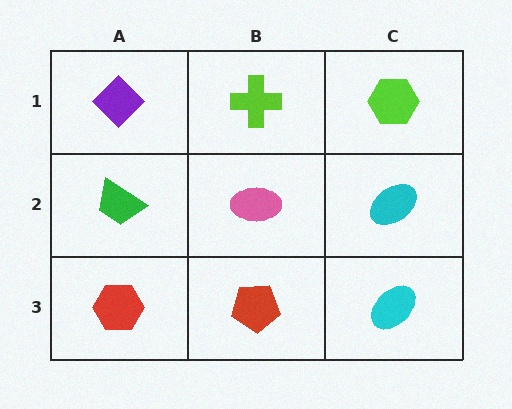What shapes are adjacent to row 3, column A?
A green trapezoid (row 2, column A), a red pentagon (row 3, column B).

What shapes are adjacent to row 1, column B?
A pink ellipse (row 2, column B), a purple diamond (row 1, column A), a lime hexagon (row 1, column C).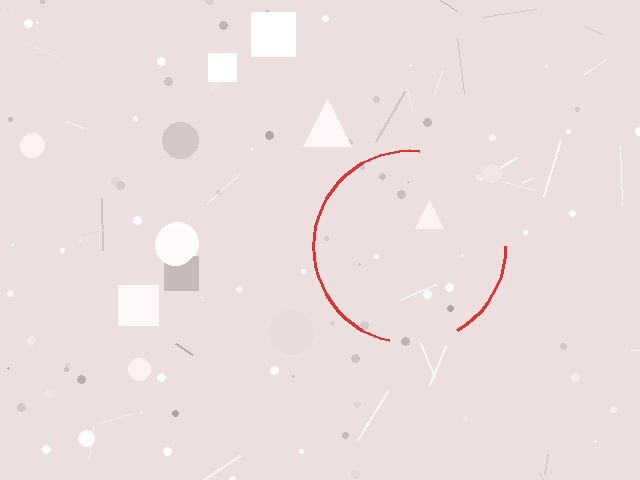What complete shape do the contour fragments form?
The contour fragments form a circle.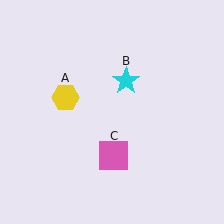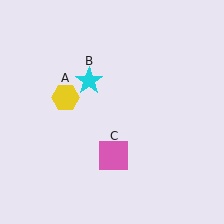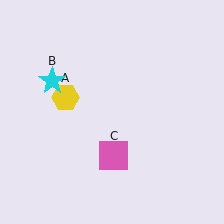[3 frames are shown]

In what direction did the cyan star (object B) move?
The cyan star (object B) moved left.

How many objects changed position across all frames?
1 object changed position: cyan star (object B).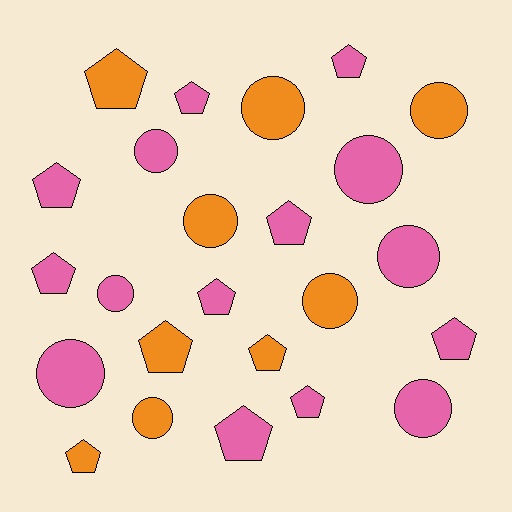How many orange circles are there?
There are 5 orange circles.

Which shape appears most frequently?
Pentagon, with 13 objects.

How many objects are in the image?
There are 24 objects.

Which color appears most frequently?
Pink, with 15 objects.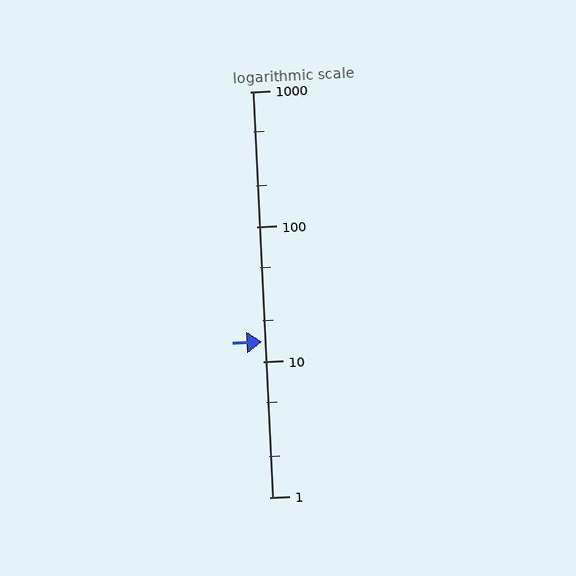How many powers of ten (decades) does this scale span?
The scale spans 3 decades, from 1 to 1000.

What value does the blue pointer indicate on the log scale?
The pointer indicates approximately 14.